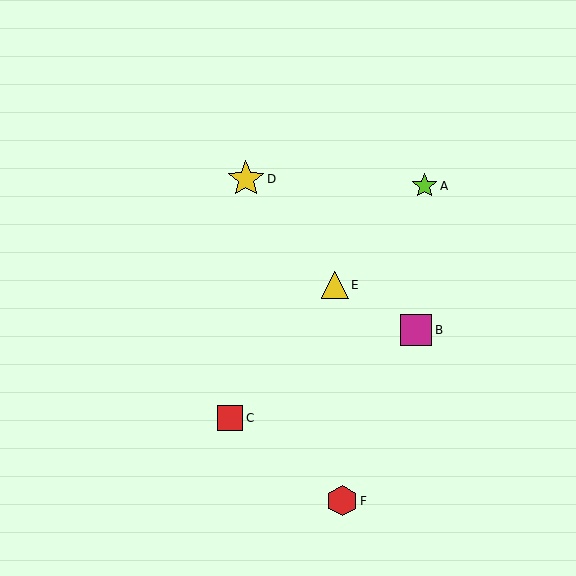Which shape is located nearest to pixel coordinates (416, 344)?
The magenta square (labeled B) at (416, 330) is nearest to that location.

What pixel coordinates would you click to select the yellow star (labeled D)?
Click at (246, 179) to select the yellow star D.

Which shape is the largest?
The yellow star (labeled D) is the largest.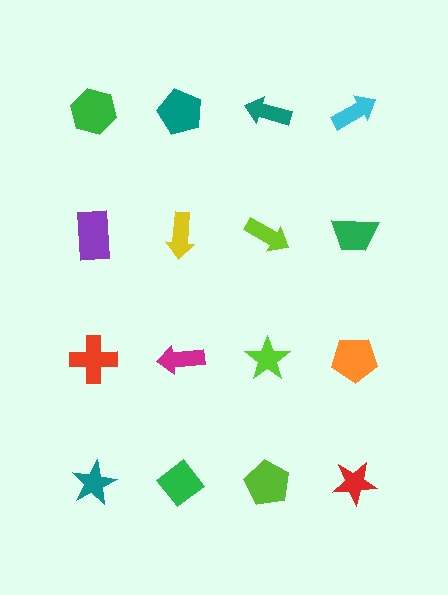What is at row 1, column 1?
A green hexagon.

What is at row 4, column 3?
A lime pentagon.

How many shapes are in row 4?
4 shapes.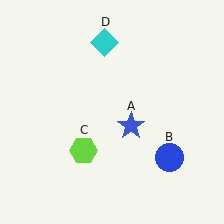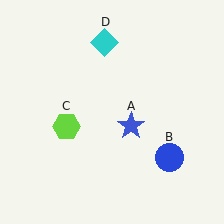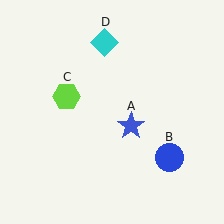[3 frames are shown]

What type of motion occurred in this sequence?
The lime hexagon (object C) rotated clockwise around the center of the scene.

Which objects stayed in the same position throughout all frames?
Blue star (object A) and blue circle (object B) and cyan diamond (object D) remained stationary.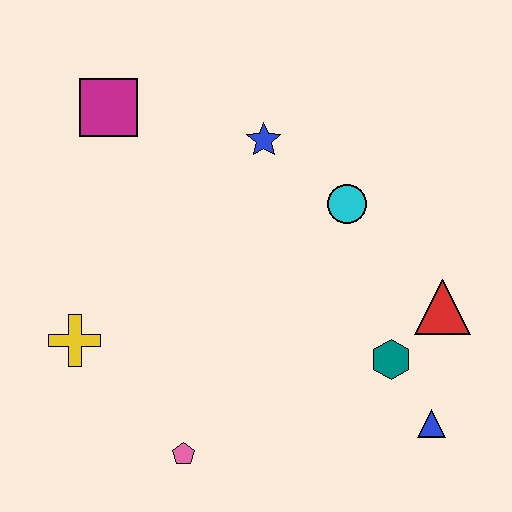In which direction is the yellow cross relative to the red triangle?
The yellow cross is to the left of the red triangle.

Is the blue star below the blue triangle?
No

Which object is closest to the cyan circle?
The blue star is closest to the cyan circle.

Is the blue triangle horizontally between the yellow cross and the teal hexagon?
No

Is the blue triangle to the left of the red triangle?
Yes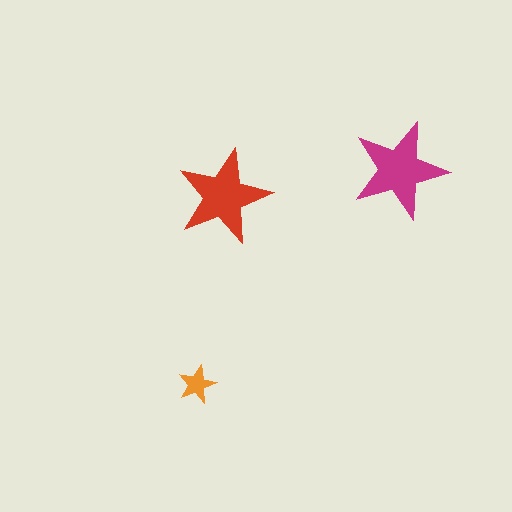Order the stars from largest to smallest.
the magenta one, the red one, the orange one.